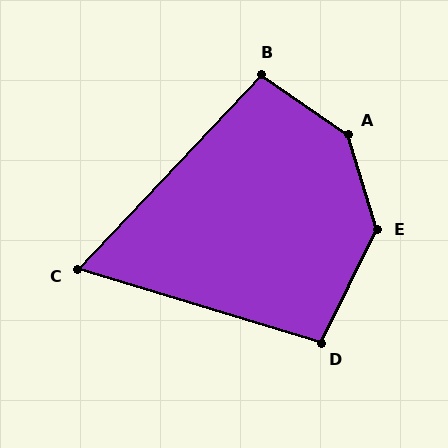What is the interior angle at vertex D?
Approximately 100 degrees (obtuse).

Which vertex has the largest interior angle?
A, at approximately 141 degrees.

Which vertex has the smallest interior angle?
C, at approximately 63 degrees.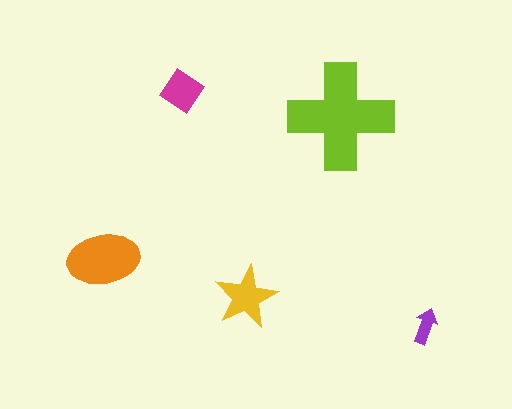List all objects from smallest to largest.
The purple arrow, the magenta diamond, the yellow star, the orange ellipse, the lime cross.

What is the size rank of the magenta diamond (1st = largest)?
4th.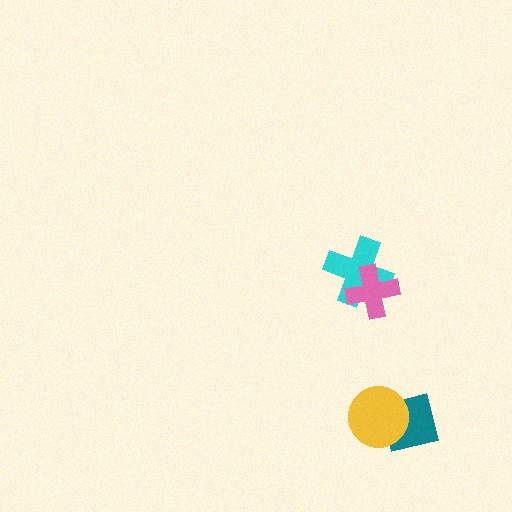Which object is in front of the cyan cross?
The pink cross is in front of the cyan cross.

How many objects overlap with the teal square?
1 object overlaps with the teal square.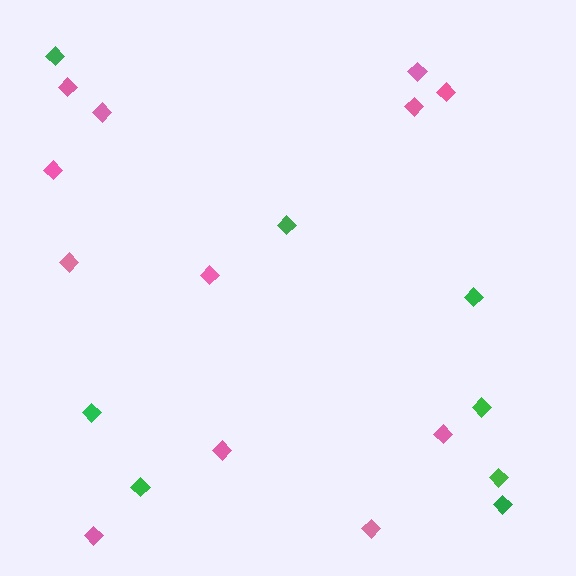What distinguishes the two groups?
There are 2 groups: one group of green diamonds (8) and one group of pink diamonds (12).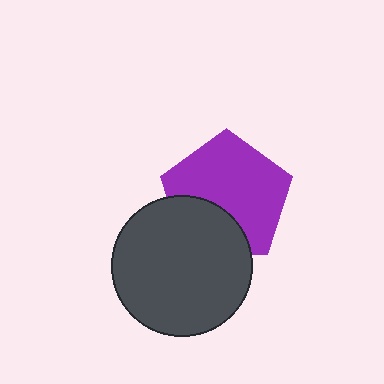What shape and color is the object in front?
The object in front is a dark gray circle.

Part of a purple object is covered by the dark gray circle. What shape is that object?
It is a pentagon.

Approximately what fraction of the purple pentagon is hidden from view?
Roughly 31% of the purple pentagon is hidden behind the dark gray circle.